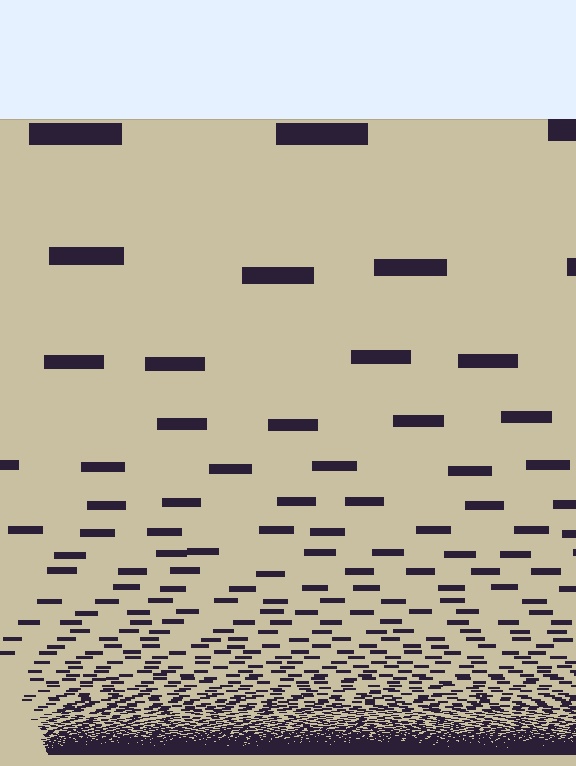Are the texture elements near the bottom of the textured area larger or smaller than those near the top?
Smaller. The gradient is inverted — elements near the bottom are smaller and denser.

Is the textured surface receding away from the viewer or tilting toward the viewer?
The surface appears to tilt toward the viewer. Texture elements get larger and sparser toward the top.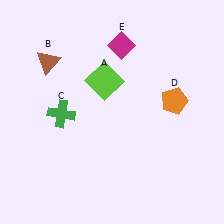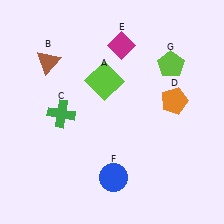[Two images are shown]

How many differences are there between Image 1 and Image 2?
There are 2 differences between the two images.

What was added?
A blue circle (F), a lime pentagon (G) were added in Image 2.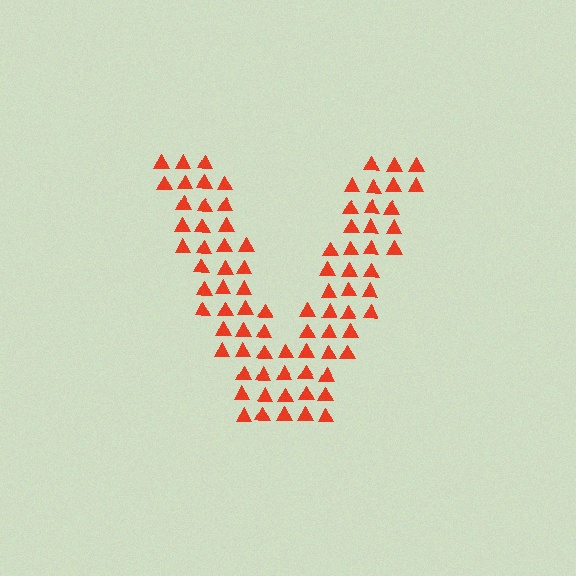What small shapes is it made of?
It is made of small triangles.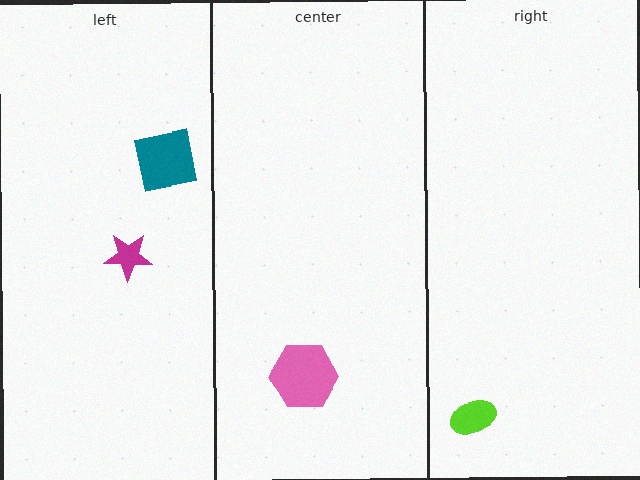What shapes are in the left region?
The teal square, the magenta star.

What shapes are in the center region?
The pink hexagon.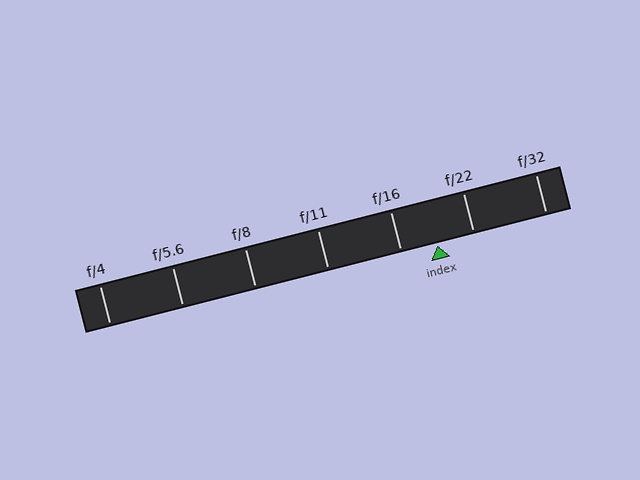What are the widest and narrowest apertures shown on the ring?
The widest aperture shown is f/4 and the narrowest is f/32.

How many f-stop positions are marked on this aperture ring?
There are 7 f-stop positions marked.